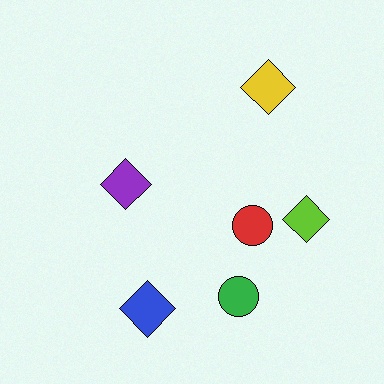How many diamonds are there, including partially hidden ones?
There are 4 diamonds.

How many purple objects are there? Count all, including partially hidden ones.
There is 1 purple object.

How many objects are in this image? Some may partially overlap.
There are 6 objects.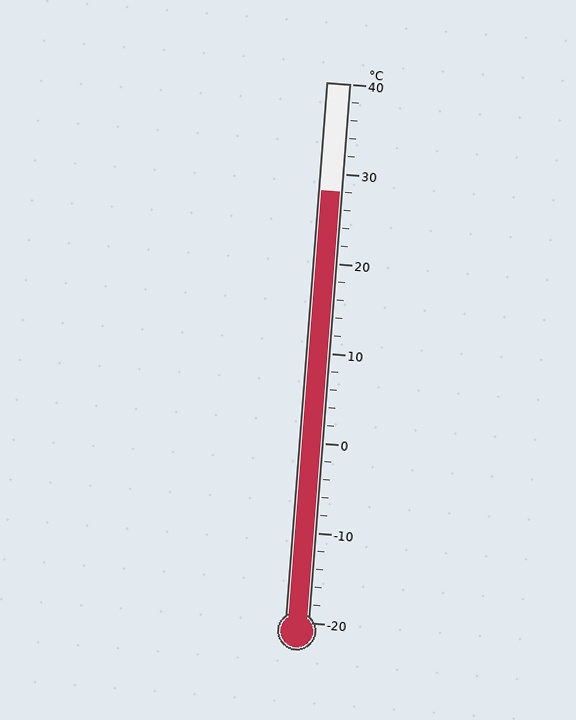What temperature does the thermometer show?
The thermometer shows approximately 28°C.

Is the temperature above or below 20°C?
The temperature is above 20°C.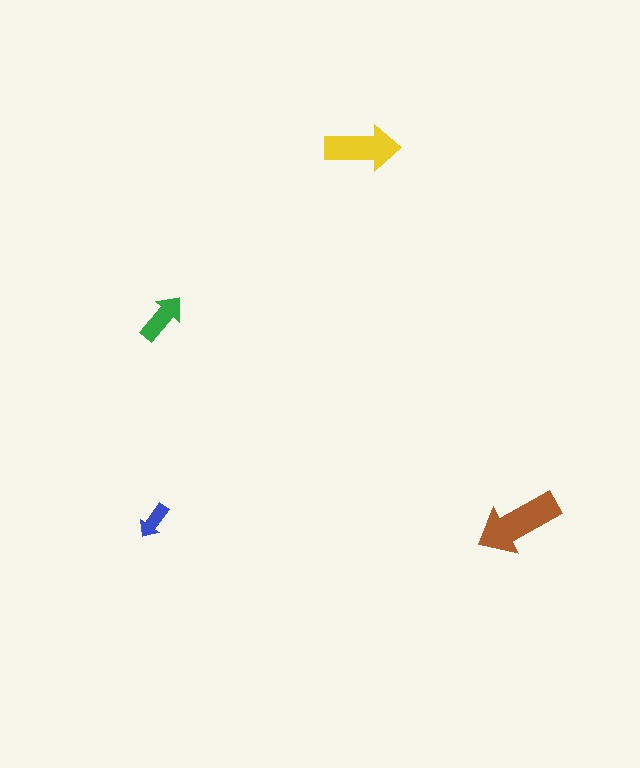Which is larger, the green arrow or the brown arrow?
The brown one.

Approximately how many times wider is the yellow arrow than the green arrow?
About 1.5 times wider.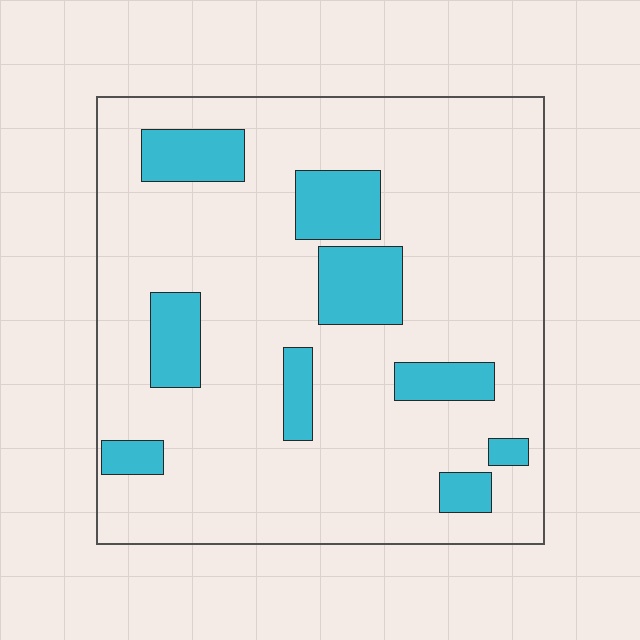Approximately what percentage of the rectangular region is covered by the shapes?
Approximately 20%.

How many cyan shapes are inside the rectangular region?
9.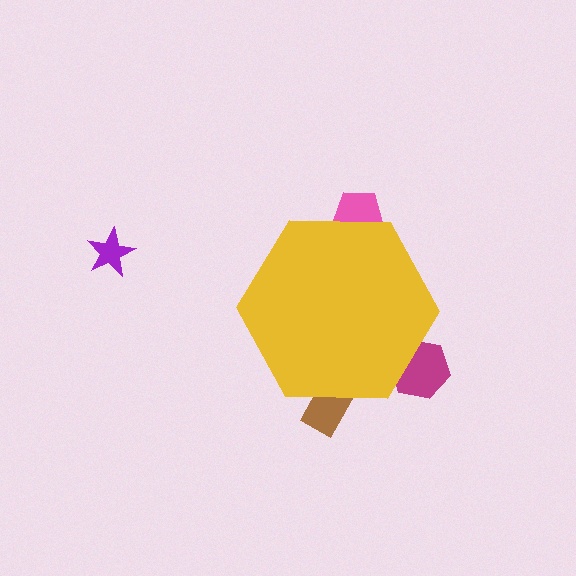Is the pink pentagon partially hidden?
Yes, the pink pentagon is partially hidden behind the yellow hexagon.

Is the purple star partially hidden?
No, the purple star is fully visible.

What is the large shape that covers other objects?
A yellow hexagon.